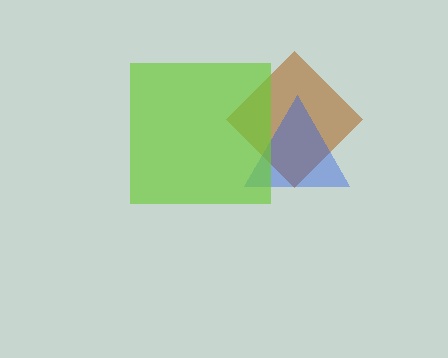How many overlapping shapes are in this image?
There are 3 overlapping shapes in the image.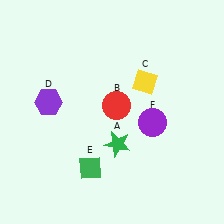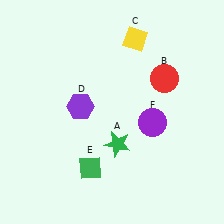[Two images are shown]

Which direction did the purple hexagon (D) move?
The purple hexagon (D) moved right.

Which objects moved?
The objects that moved are: the red circle (B), the yellow diamond (C), the purple hexagon (D).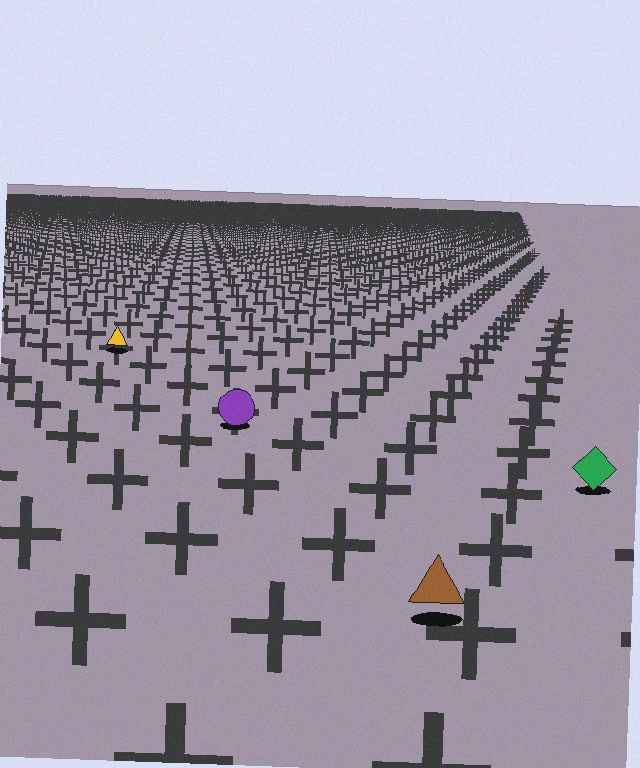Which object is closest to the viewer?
The brown triangle is closest. The texture marks near it are larger and more spread out.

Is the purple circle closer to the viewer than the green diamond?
No. The green diamond is closer — you can tell from the texture gradient: the ground texture is coarser near it.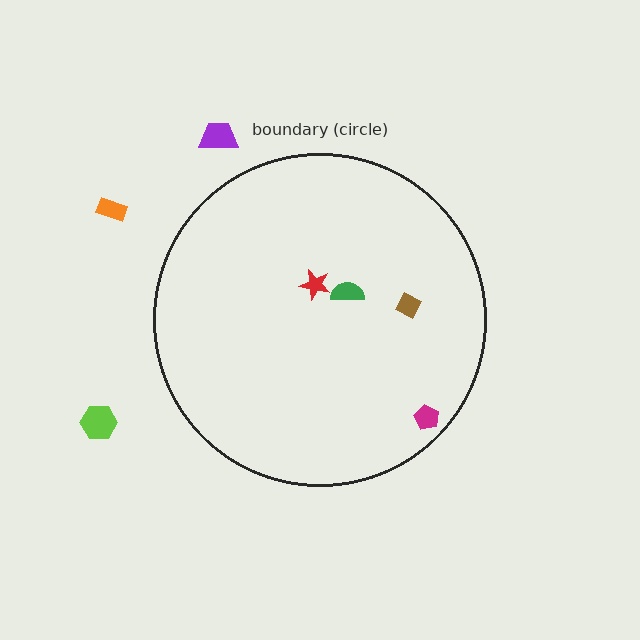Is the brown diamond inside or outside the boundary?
Inside.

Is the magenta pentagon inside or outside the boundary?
Inside.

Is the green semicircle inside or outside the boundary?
Inside.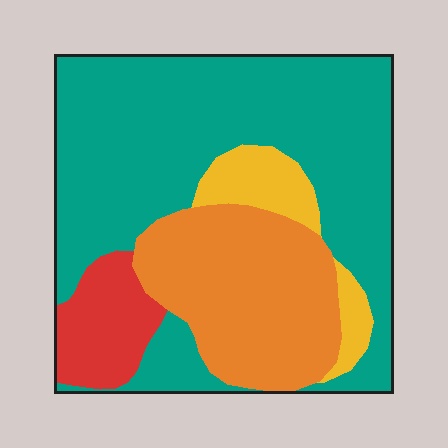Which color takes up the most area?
Teal, at roughly 55%.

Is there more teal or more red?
Teal.